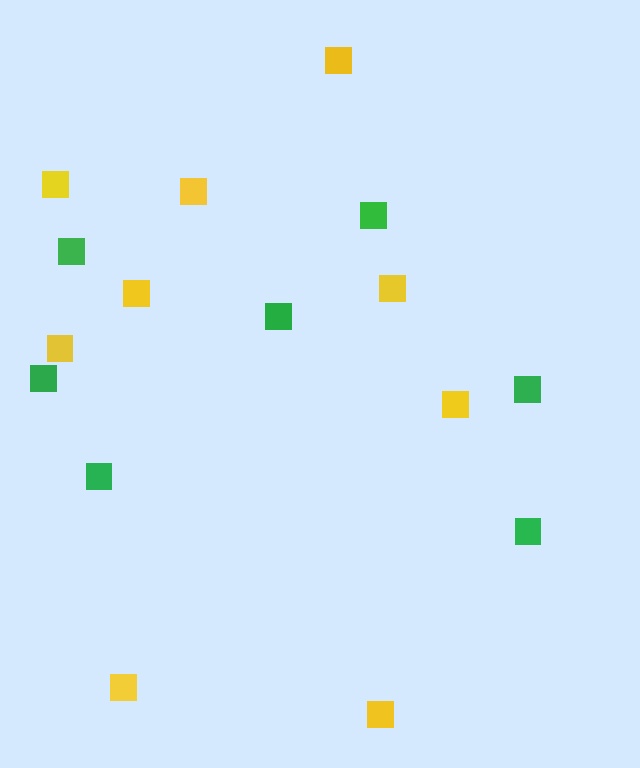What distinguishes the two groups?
There are 2 groups: one group of green squares (7) and one group of yellow squares (9).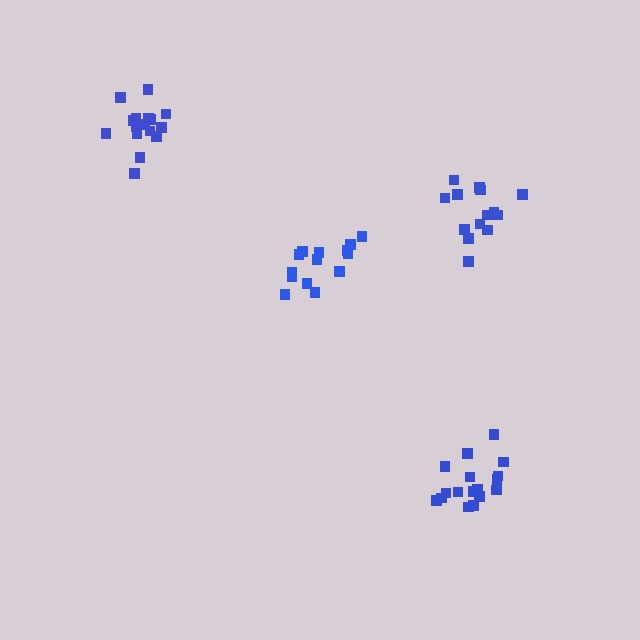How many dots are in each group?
Group 1: 16 dots, Group 2: 14 dots, Group 3: 14 dots, Group 4: 17 dots (61 total).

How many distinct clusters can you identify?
There are 4 distinct clusters.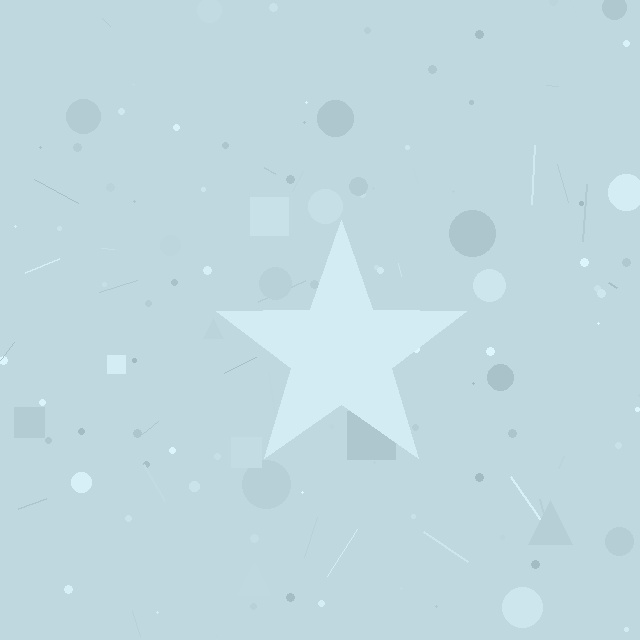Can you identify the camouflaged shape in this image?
The camouflaged shape is a star.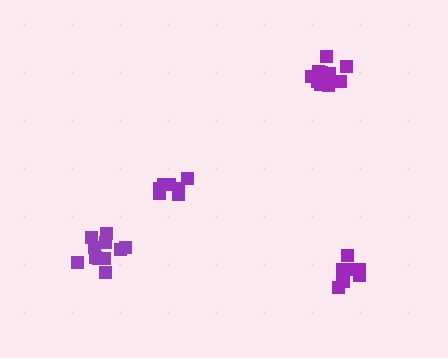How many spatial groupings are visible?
There are 4 spatial groupings.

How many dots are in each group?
Group 1: 12 dots, Group 2: 11 dots, Group 3: 7 dots, Group 4: 9 dots (39 total).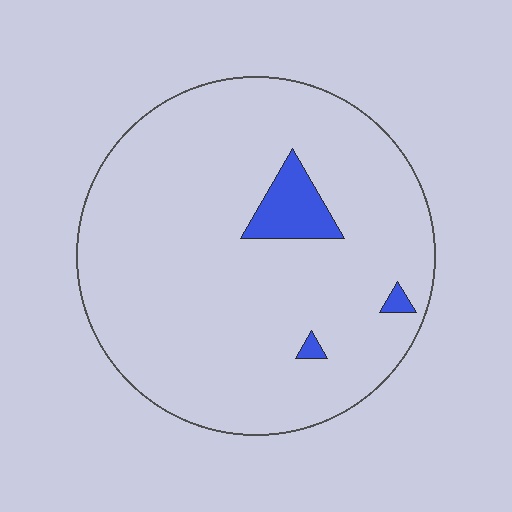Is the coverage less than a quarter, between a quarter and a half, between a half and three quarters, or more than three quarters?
Less than a quarter.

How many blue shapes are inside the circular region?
3.